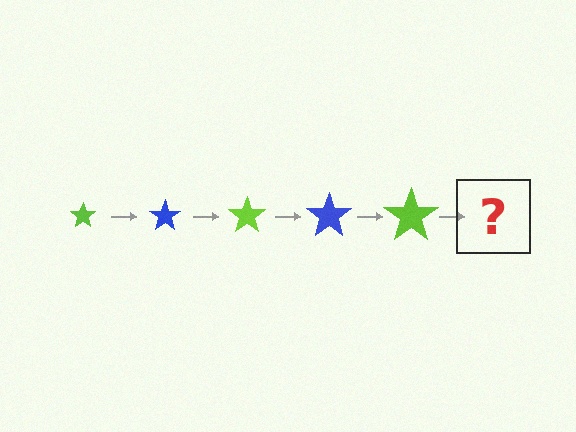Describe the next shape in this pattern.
It should be a blue star, larger than the previous one.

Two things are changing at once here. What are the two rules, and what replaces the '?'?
The two rules are that the star grows larger each step and the color cycles through lime and blue. The '?' should be a blue star, larger than the previous one.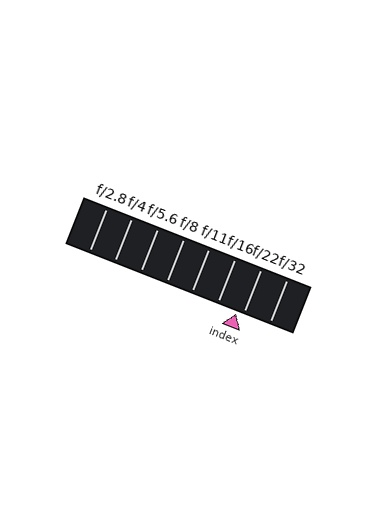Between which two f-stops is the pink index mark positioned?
The index mark is between f/16 and f/22.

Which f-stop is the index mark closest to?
The index mark is closest to f/22.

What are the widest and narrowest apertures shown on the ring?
The widest aperture shown is f/2.8 and the narrowest is f/32.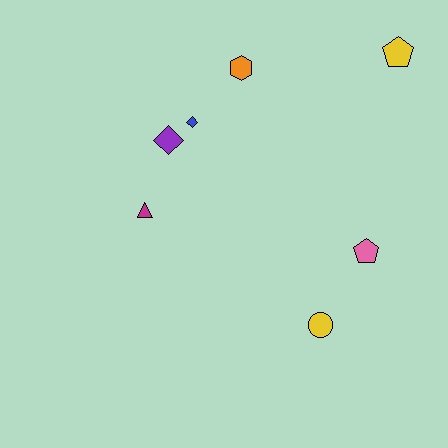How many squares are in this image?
There are no squares.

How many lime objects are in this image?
There are no lime objects.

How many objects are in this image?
There are 7 objects.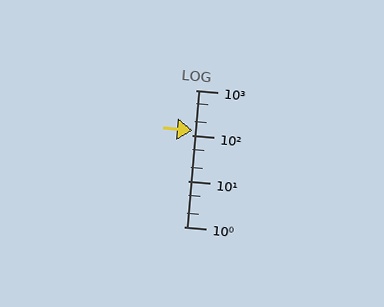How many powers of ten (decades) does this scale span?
The scale spans 3 decades, from 1 to 1000.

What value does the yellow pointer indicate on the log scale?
The pointer indicates approximately 130.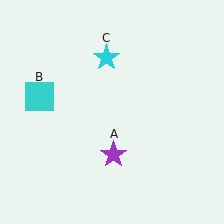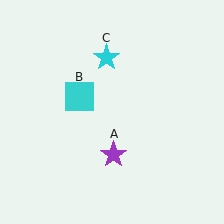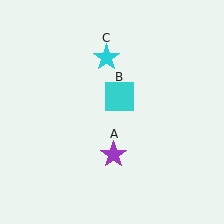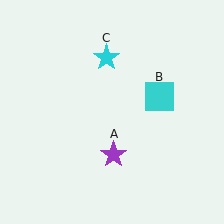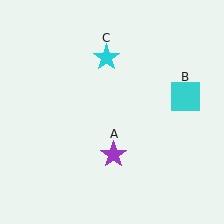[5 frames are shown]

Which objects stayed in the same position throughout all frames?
Purple star (object A) and cyan star (object C) remained stationary.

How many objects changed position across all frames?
1 object changed position: cyan square (object B).